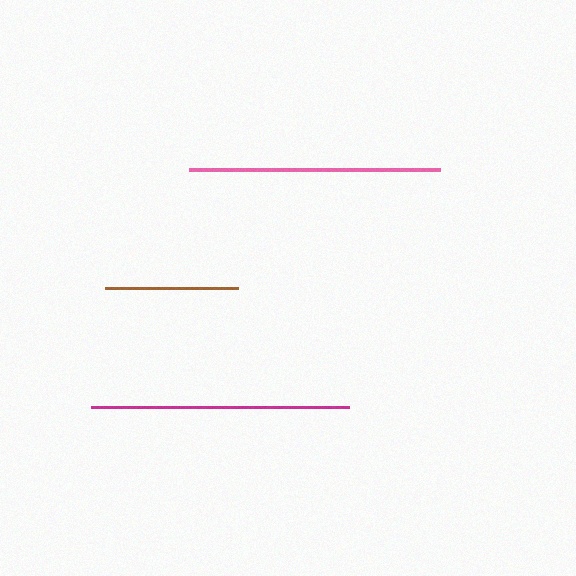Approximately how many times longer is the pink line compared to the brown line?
The pink line is approximately 1.9 times the length of the brown line.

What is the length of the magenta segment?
The magenta segment is approximately 258 pixels long.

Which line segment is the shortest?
The brown line is the shortest at approximately 133 pixels.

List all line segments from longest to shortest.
From longest to shortest: magenta, pink, brown.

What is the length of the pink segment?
The pink segment is approximately 252 pixels long.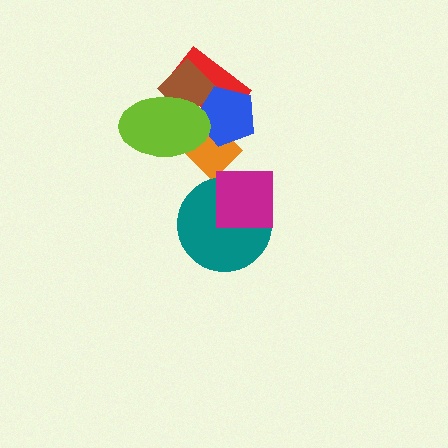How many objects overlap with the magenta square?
1 object overlaps with the magenta square.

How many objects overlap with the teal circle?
1 object overlaps with the teal circle.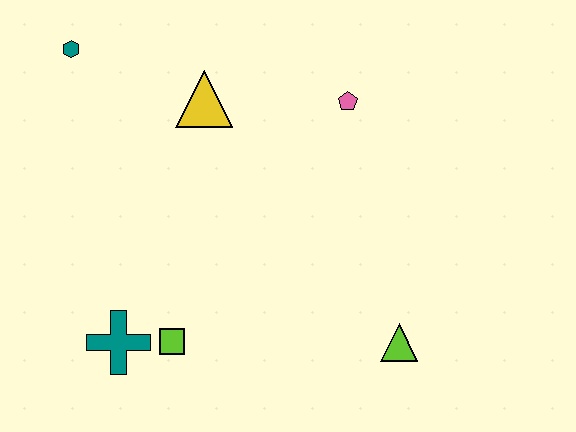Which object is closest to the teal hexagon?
The yellow triangle is closest to the teal hexagon.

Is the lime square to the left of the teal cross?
No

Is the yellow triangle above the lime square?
Yes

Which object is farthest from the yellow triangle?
The lime triangle is farthest from the yellow triangle.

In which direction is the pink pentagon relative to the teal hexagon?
The pink pentagon is to the right of the teal hexagon.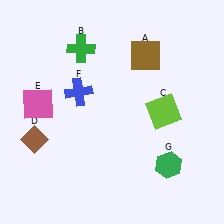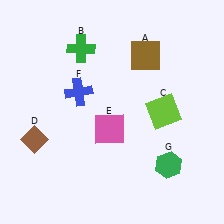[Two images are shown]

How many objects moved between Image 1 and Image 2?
1 object moved between the two images.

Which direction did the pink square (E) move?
The pink square (E) moved right.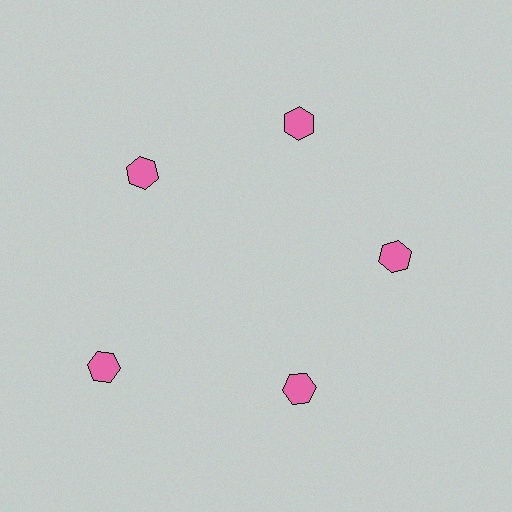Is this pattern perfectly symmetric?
No. The 5 pink hexagons are arranged in a ring, but one element near the 8 o'clock position is pushed outward from the center, breaking the 5-fold rotational symmetry.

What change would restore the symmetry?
The symmetry would be restored by moving it inward, back onto the ring so that all 5 hexagons sit at equal angles and equal distance from the center.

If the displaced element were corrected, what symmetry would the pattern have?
It would have 5-fold rotational symmetry — the pattern would map onto itself every 72 degrees.